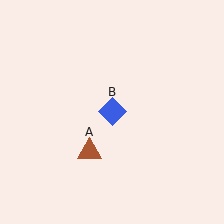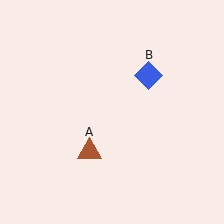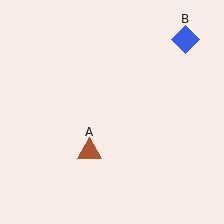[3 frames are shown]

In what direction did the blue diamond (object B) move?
The blue diamond (object B) moved up and to the right.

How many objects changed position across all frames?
1 object changed position: blue diamond (object B).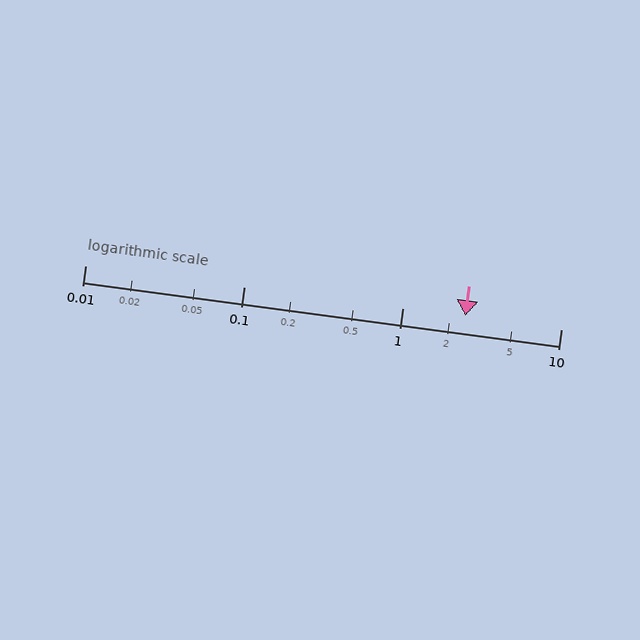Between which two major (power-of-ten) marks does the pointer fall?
The pointer is between 1 and 10.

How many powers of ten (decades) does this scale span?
The scale spans 3 decades, from 0.01 to 10.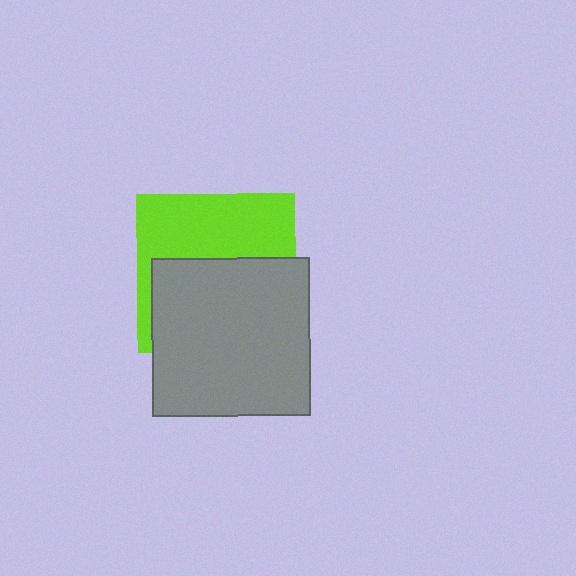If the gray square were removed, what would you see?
You would see the complete lime square.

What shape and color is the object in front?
The object in front is a gray square.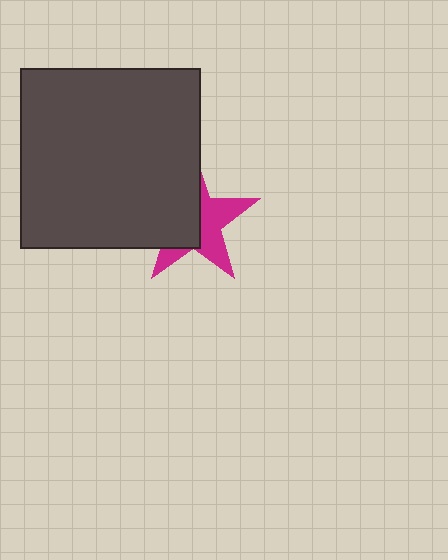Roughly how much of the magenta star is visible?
About half of it is visible (roughly 46%).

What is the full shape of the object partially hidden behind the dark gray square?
The partially hidden object is a magenta star.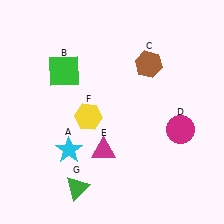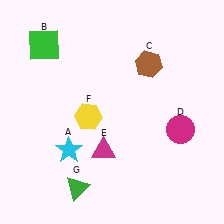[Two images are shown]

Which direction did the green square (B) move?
The green square (B) moved up.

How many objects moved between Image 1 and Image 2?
1 object moved between the two images.